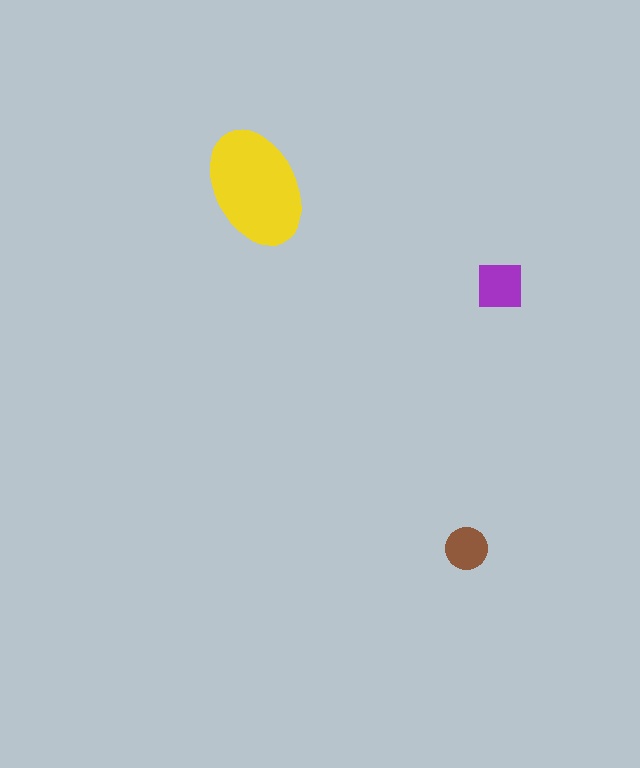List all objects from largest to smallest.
The yellow ellipse, the purple square, the brown circle.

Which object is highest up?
The yellow ellipse is topmost.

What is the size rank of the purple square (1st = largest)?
2nd.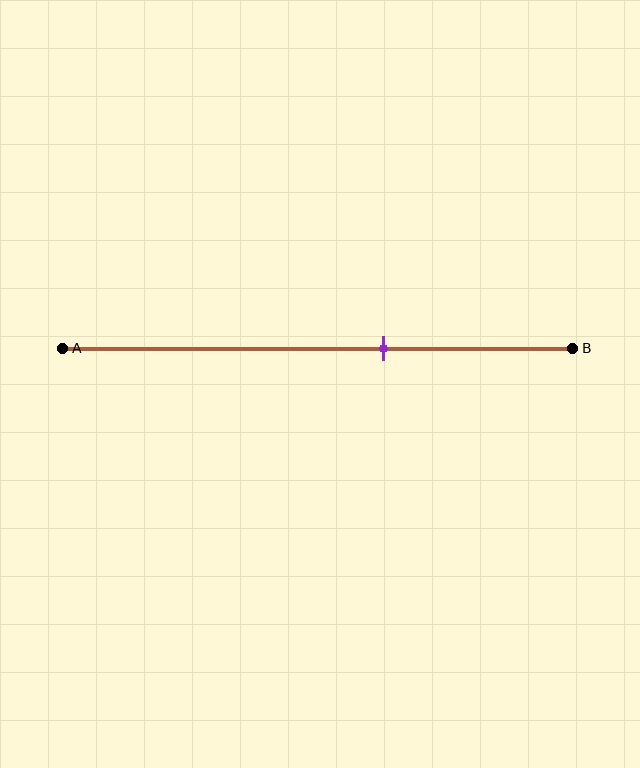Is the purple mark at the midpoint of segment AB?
No, the mark is at about 65% from A, not at the 50% midpoint.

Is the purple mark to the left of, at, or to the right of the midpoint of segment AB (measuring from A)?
The purple mark is to the right of the midpoint of segment AB.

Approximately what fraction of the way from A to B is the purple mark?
The purple mark is approximately 65% of the way from A to B.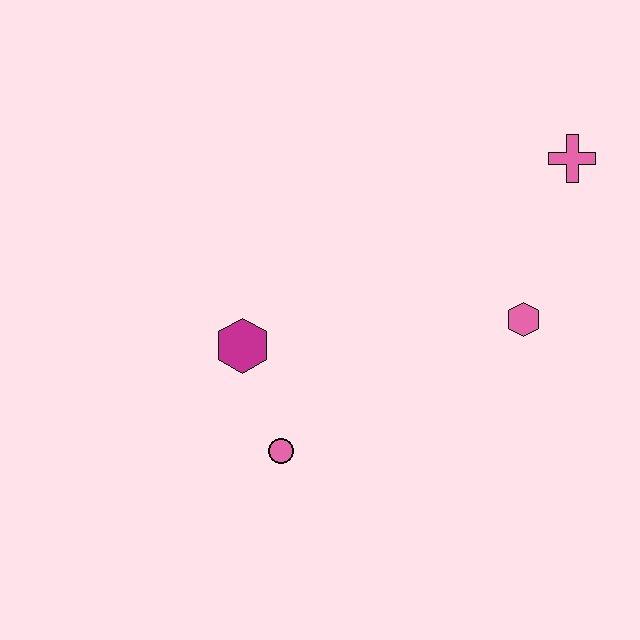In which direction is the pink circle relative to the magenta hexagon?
The pink circle is below the magenta hexagon.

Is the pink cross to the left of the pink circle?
No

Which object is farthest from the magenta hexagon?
The pink cross is farthest from the magenta hexagon.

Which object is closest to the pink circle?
The magenta hexagon is closest to the pink circle.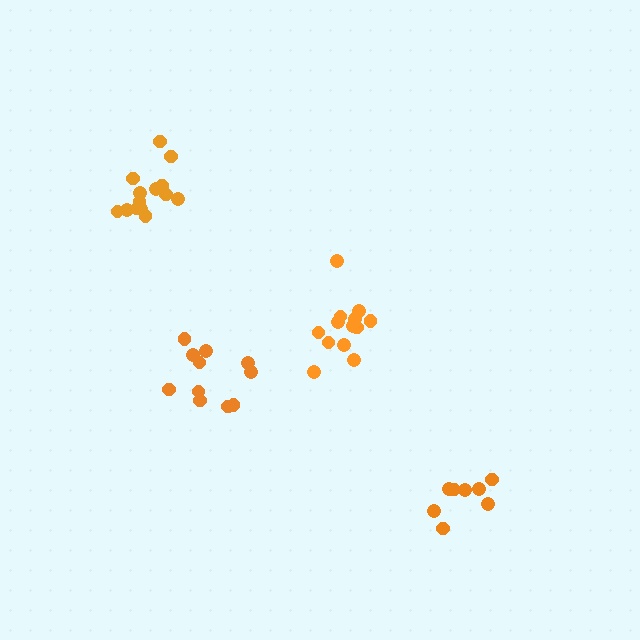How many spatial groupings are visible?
There are 4 spatial groupings.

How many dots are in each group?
Group 1: 8 dots, Group 2: 14 dots, Group 3: 13 dots, Group 4: 11 dots (46 total).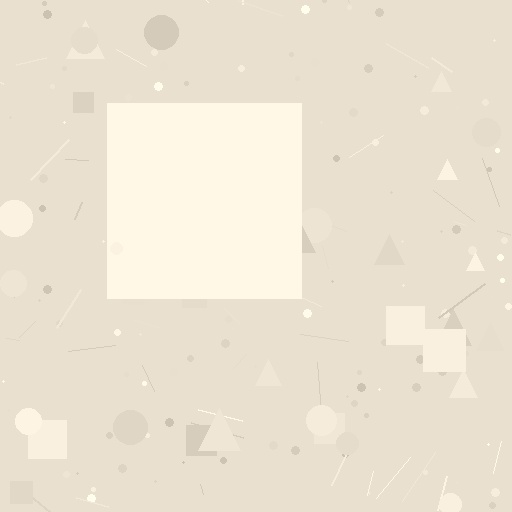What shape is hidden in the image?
A square is hidden in the image.